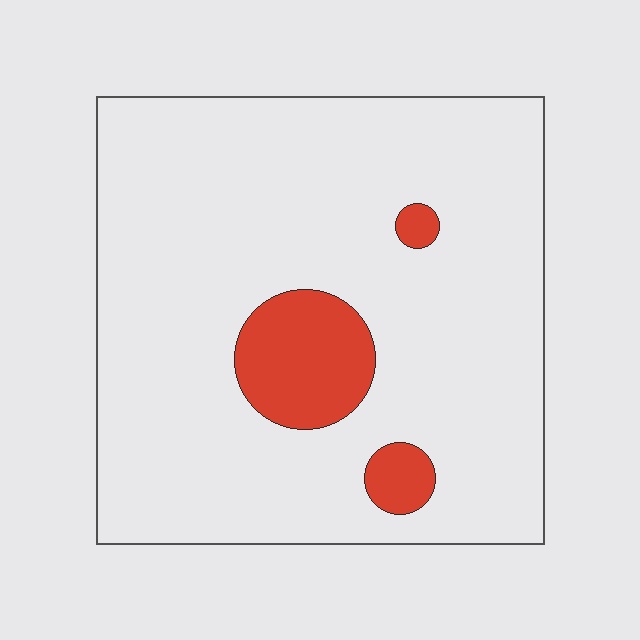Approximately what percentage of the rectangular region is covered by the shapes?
Approximately 10%.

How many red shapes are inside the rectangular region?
3.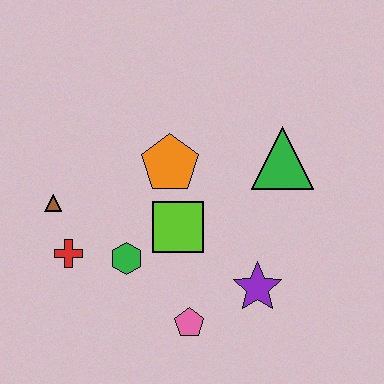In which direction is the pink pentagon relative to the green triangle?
The pink pentagon is below the green triangle.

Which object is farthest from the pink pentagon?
The green triangle is farthest from the pink pentagon.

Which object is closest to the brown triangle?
The red cross is closest to the brown triangle.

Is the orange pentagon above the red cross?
Yes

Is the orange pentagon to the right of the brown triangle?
Yes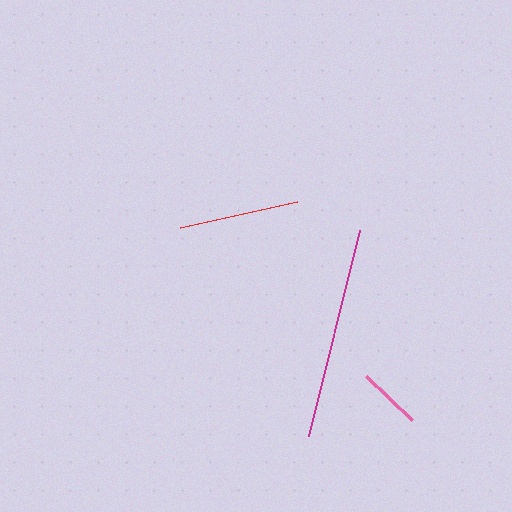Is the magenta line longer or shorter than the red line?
The magenta line is longer than the red line.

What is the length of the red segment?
The red segment is approximately 120 pixels long.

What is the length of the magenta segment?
The magenta segment is approximately 213 pixels long.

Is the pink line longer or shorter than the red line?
The red line is longer than the pink line.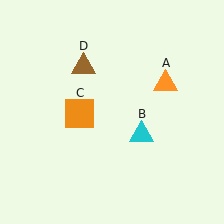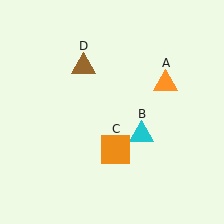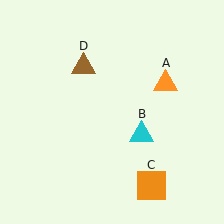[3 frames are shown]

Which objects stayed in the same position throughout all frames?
Orange triangle (object A) and cyan triangle (object B) and brown triangle (object D) remained stationary.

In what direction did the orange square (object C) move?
The orange square (object C) moved down and to the right.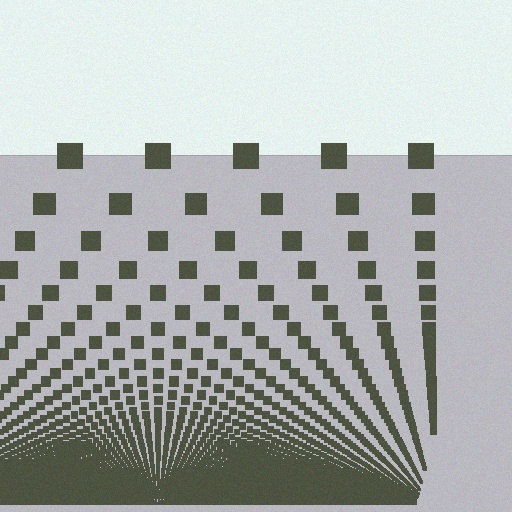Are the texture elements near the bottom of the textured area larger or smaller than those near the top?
Smaller. The gradient is inverted — elements near the bottom are smaller and denser.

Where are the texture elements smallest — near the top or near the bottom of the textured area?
Near the bottom.